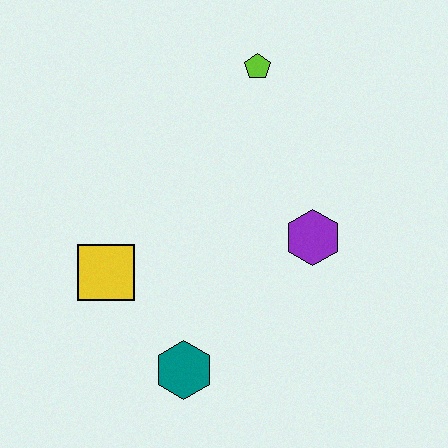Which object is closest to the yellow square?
The teal hexagon is closest to the yellow square.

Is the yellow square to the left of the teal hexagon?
Yes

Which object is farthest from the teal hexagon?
The lime pentagon is farthest from the teal hexagon.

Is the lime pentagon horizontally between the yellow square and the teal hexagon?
No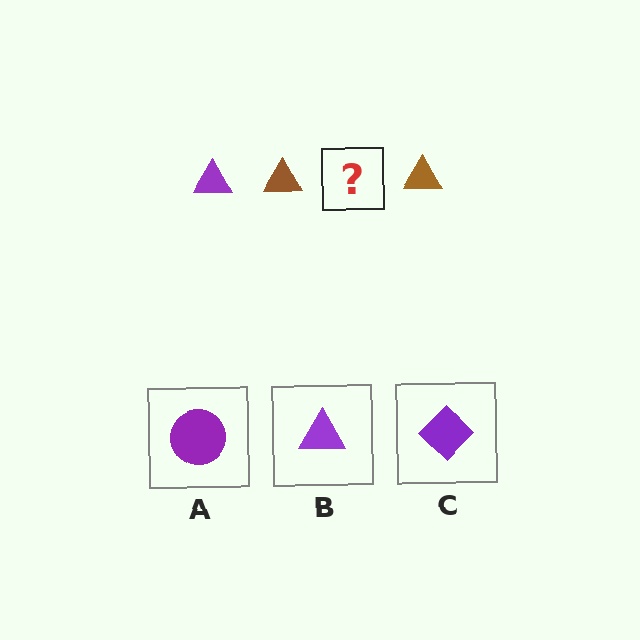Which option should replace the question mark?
Option B.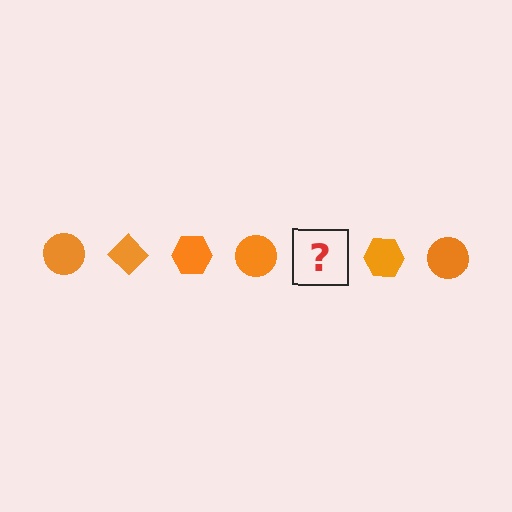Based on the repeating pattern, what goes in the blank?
The blank should be an orange diamond.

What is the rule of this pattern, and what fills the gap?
The rule is that the pattern cycles through circle, diamond, hexagon shapes in orange. The gap should be filled with an orange diamond.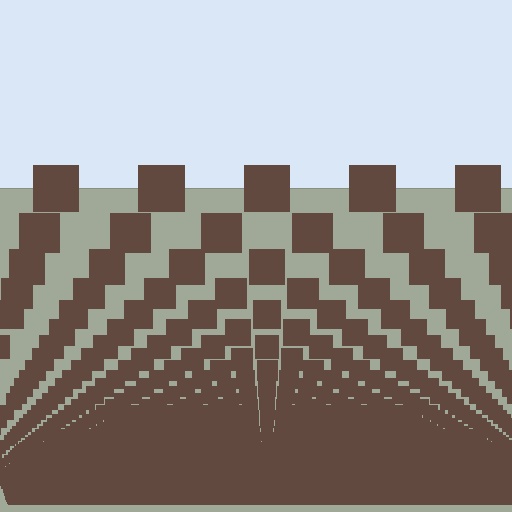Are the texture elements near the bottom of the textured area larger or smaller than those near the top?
Smaller. The gradient is inverted — elements near the bottom are smaller and denser.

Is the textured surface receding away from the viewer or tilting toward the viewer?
The surface appears to tilt toward the viewer. Texture elements get larger and sparser toward the top.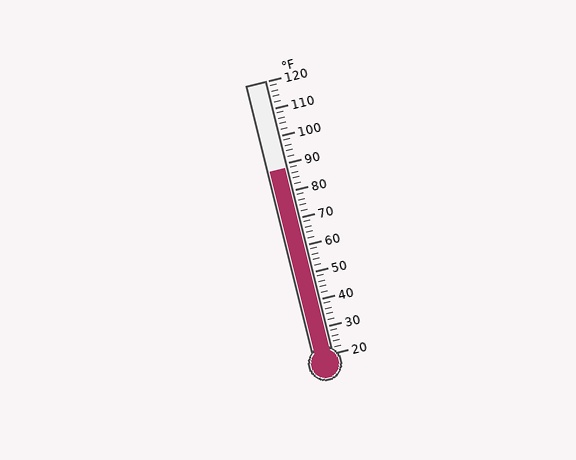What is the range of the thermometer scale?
The thermometer scale ranges from 20°F to 120°F.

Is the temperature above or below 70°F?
The temperature is above 70°F.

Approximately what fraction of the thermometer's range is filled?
The thermometer is filled to approximately 70% of its range.